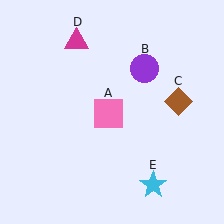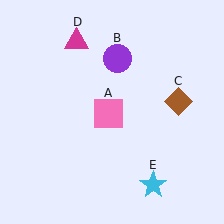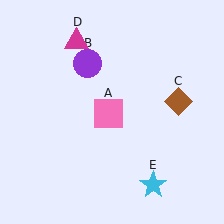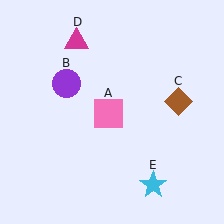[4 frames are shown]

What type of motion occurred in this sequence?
The purple circle (object B) rotated counterclockwise around the center of the scene.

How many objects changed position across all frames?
1 object changed position: purple circle (object B).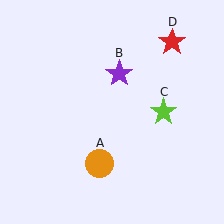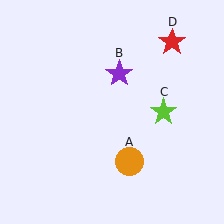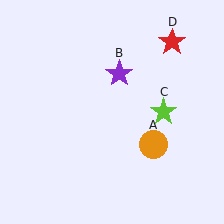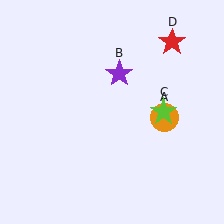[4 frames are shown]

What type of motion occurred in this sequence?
The orange circle (object A) rotated counterclockwise around the center of the scene.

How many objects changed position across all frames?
1 object changed position: orange circle (object A).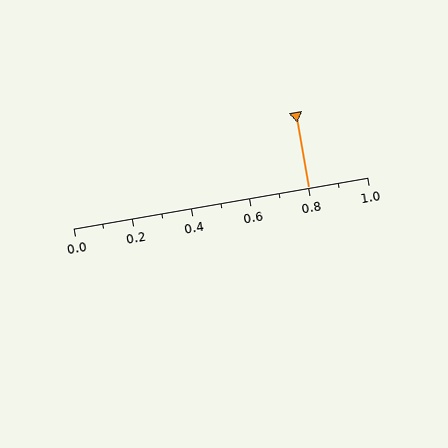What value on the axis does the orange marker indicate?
The marker indicates approximately 0.8.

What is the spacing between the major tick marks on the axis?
The major ticks are spaced 0.2 apart.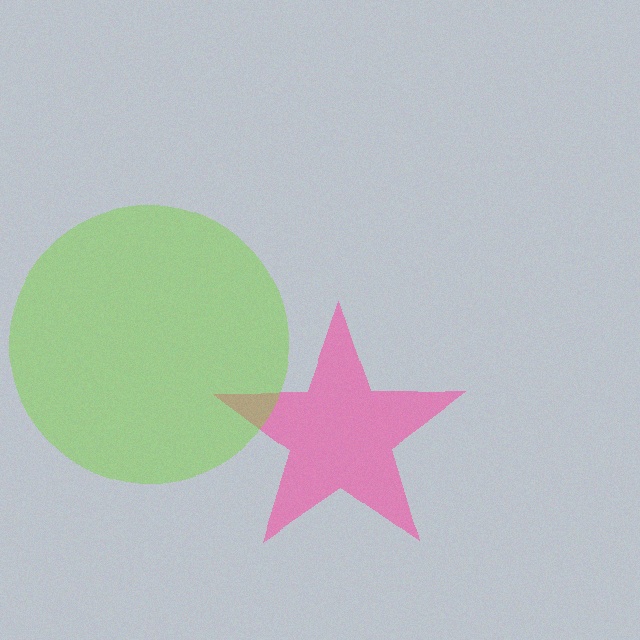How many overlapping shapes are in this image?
There are 2 overlapping shapes in the image.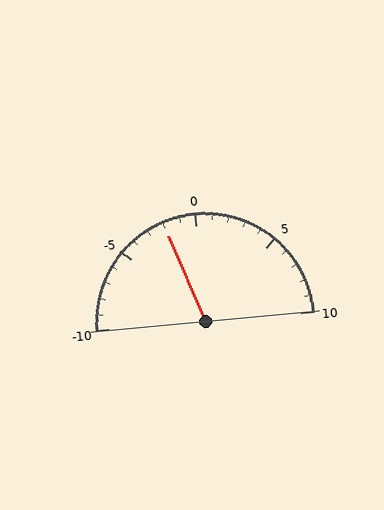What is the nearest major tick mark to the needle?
The nearest major tick mark is 0.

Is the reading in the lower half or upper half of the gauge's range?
The reading is in the lower half of the range (-10 to 10).